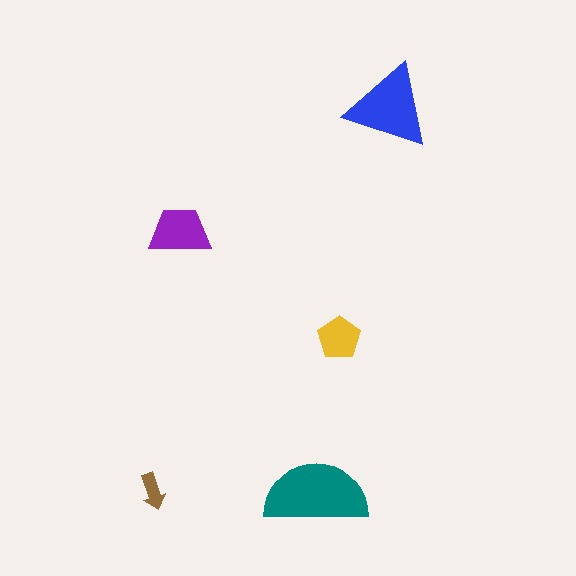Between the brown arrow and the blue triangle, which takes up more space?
The blue triangle.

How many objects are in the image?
There are 5 objects in the image.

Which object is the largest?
The teal semicircle.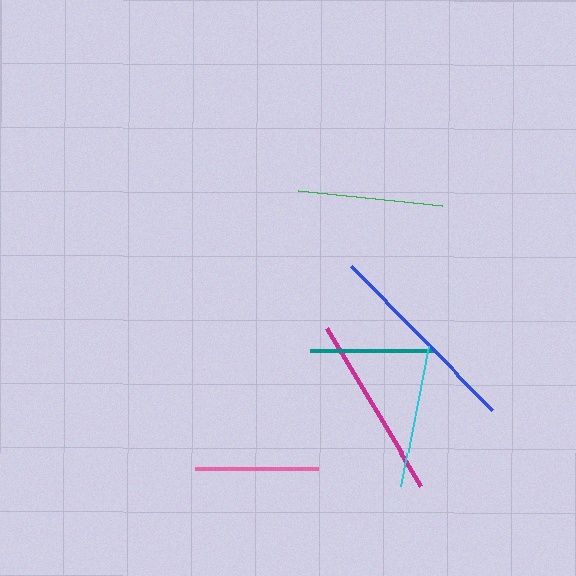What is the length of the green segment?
The green segment is approximately 145 pixels long.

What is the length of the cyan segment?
The cyan segment is approximately 143 pixels long.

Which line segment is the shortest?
The pink line is the shortest at approximately 123 pixels.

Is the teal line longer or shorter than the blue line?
The blue line is longer than the teal line.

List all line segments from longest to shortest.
From longest to shortest: blue, magenta, green, cyan, teal, pink.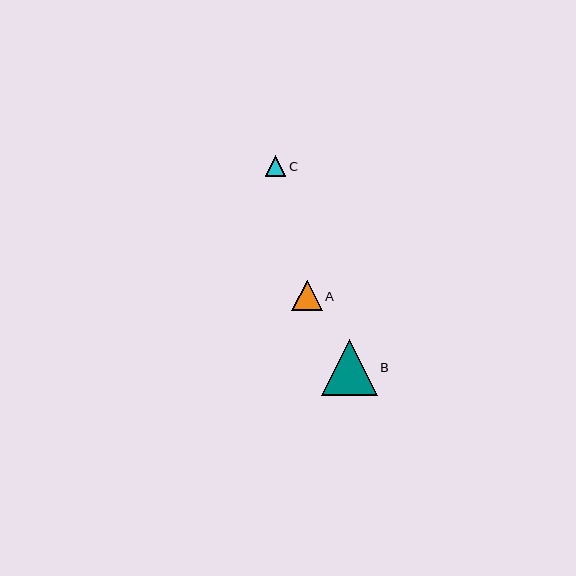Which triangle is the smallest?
Triangle C is the smallest with a size of approximately 21 pixels.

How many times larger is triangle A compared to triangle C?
Triangle A is approximately 1.5 times the size of triangle C.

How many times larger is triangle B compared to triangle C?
Triangle B is approximately 2.7 times the size of triangle C.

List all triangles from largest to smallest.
From largest to smallest: B, A, C.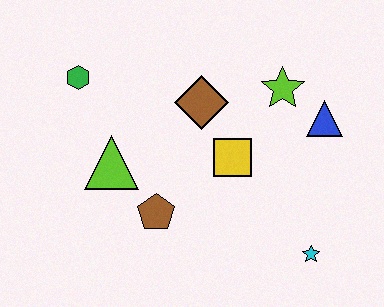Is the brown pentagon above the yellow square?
No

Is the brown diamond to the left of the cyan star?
Yes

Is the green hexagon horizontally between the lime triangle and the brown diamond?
No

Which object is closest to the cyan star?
The yellow square is closest to the cyan star.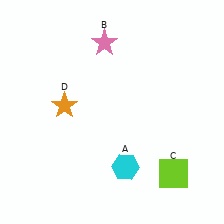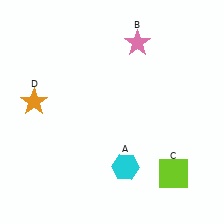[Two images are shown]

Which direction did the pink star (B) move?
The pink star (B) moved right.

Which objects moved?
The objects that moved are: the pink star (B), the orange star (D).